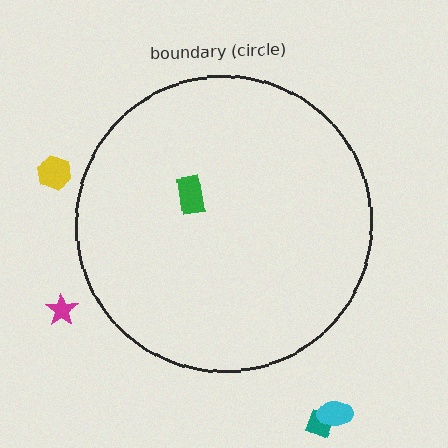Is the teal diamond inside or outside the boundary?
Outside.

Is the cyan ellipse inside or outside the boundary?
Outside.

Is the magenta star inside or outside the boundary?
Outside.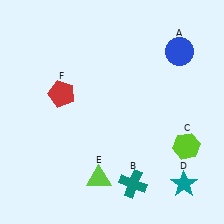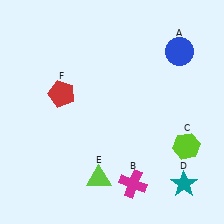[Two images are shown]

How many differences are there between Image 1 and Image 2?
There is 1 difference between the two images.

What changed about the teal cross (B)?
In Image 1, B is teal. In Image 2, it changed to magenta.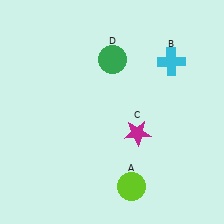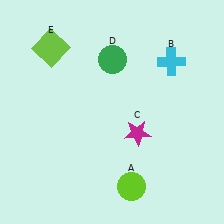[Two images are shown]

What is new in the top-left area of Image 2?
A lime square (E) was added in the top-left area of Image 2.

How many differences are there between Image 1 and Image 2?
There is 1 difference between the two images.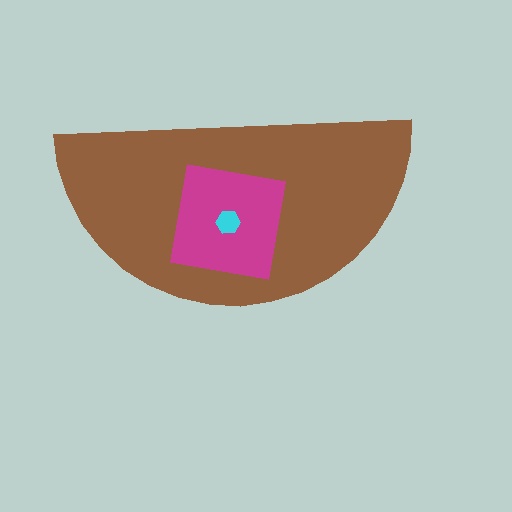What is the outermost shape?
The brown semicircle.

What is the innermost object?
The cyan hexagon.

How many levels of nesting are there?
3.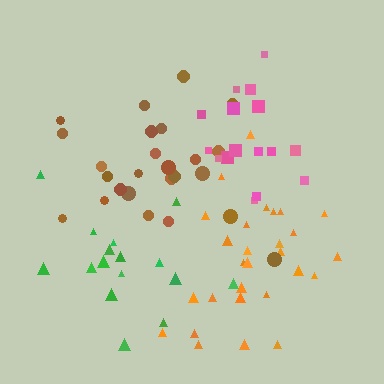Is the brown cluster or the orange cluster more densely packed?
Brown.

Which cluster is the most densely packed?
Brown.